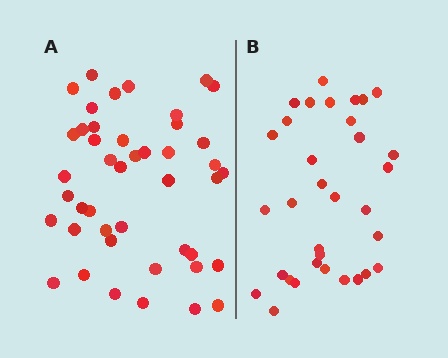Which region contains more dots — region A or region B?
Region A (the left region) has more dots.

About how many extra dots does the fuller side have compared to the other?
Region A has roughly 12 or so more dots than region B.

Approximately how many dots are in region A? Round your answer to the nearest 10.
About 40 dots. (The exact count is 44, which rounds to 40.)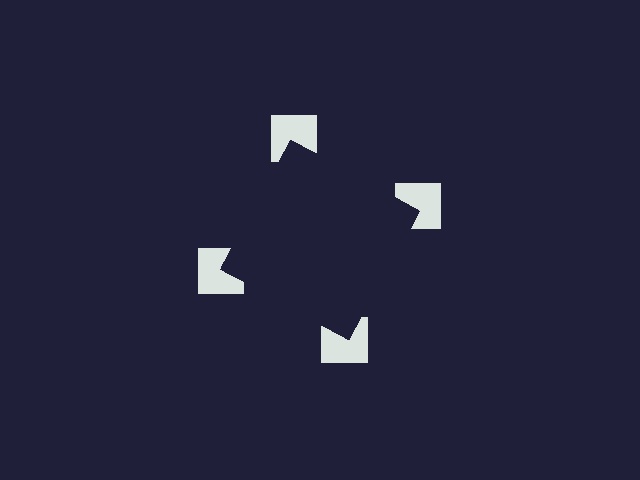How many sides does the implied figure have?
4 sides.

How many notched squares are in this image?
There are 4 — one at each vertex of the illusory square.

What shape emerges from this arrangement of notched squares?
An illusory square — its edges are inferred from the aligned wedge cuts in the notched squares, not physically drawn.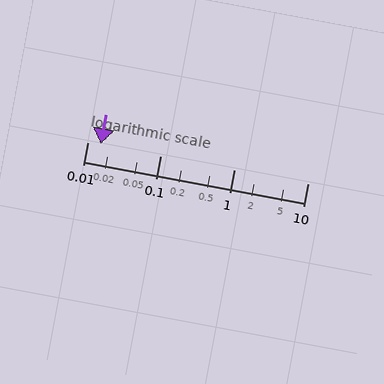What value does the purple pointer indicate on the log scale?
The pointer indicates approximately 0.015.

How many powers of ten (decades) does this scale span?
The scale spans 3 decades, from 0.01 to 10.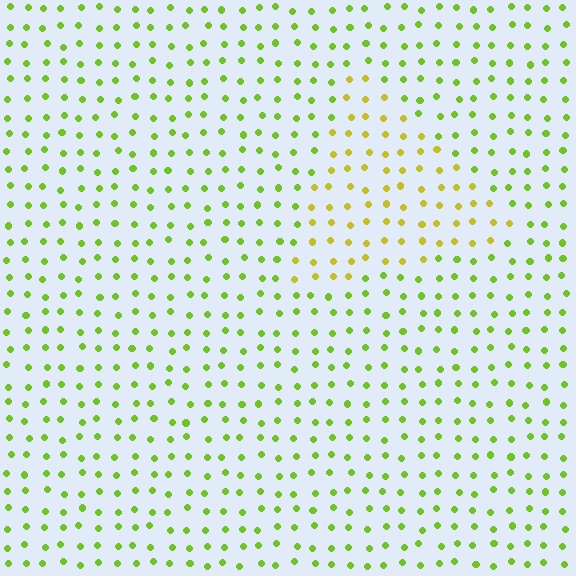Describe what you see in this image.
The image is filled with small lime elements in a uniform arrangement. A triangle-shaped region is visible where the elements are tinted to a slightly different hue, forming a subtle color boundary.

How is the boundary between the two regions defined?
The boundary is defined purely by a slight shift in hue (about 34 degrees). Spacing, size, and orientation are identical on both sides.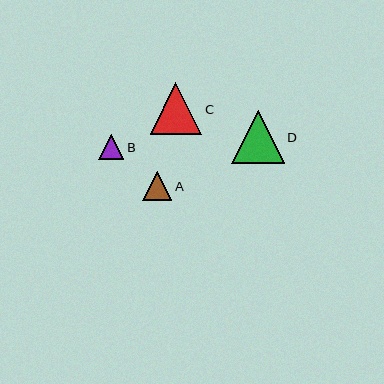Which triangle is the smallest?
Triangle B is the smallest with a size of approximately 25 pixels.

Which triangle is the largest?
Triangle D is the largest with a size of approximately 52 pixels.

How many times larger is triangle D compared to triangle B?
Triangle D is approximately 2.1 times the size of triangle B.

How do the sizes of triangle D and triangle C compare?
Triangle D and triangle C are approximately the same size.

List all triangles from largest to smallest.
From largest to smallest: D, C, A, B.